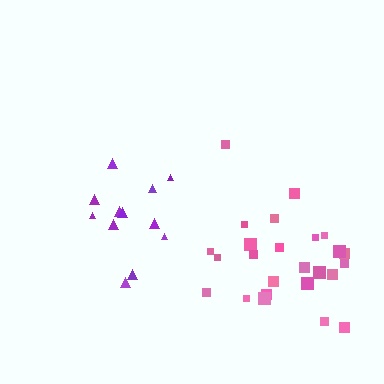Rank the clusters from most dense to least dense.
pink, purple.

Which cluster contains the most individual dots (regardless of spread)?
Pink (25).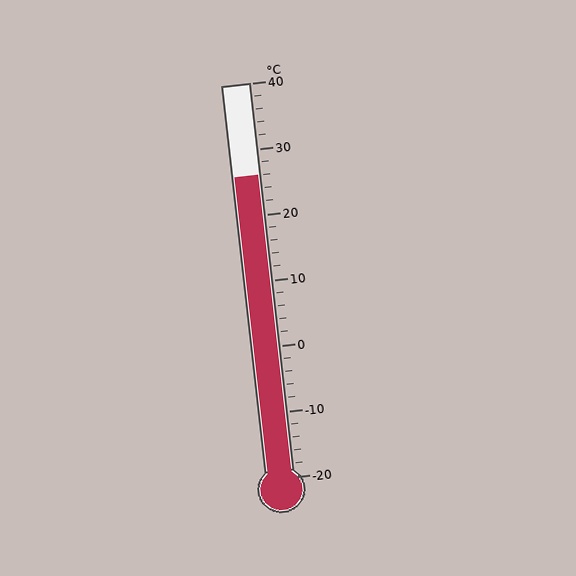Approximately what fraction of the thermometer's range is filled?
The thermometer is filled to approximately 75% of its range.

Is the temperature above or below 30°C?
The temperature is below 30°C.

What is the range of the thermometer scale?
The thermometer scale ranges from -20°C to 40°C.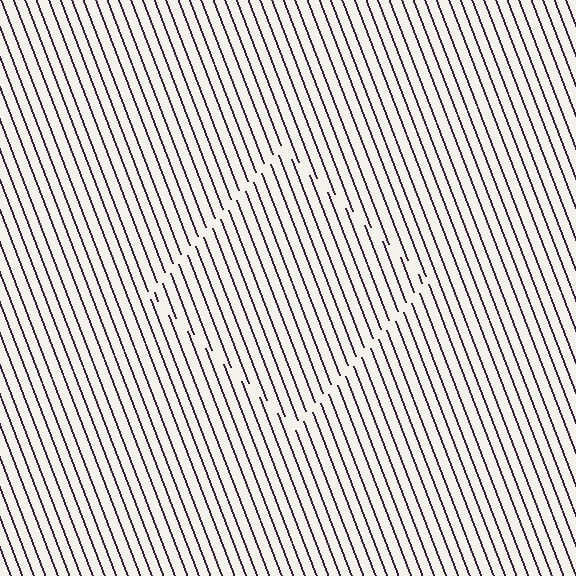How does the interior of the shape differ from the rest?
The interior of the shape contains the same grating, shifted by half a period — the contour is defined by the phase discontinuity where line-ends from the inner and outer gratings abut.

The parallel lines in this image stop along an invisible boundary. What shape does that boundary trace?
An illusory square. The interior of the shape contains the same grating, shifted by half a period — the contour is defined by the phase discontinuity where line-ends from the inner and outer gratings abut.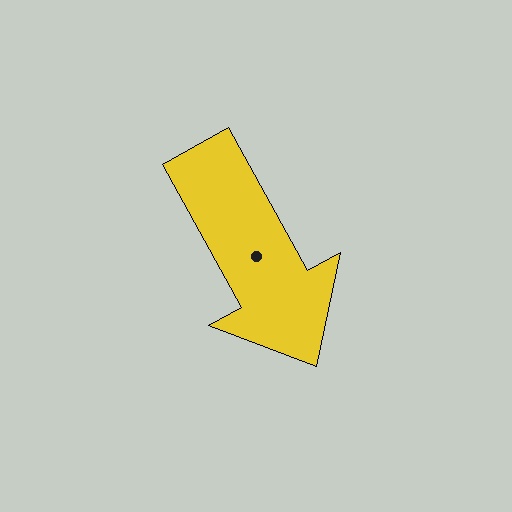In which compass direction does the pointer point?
Southeast.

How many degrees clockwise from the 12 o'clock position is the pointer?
Approximately 151 degrees.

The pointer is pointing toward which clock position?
Roughly 5 o'clock.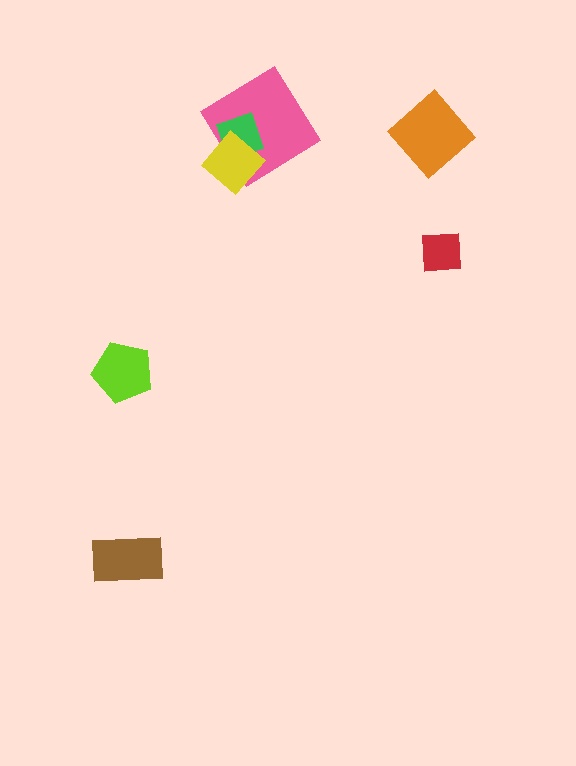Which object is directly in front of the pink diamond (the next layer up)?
The green diamond is directly in front of the pink diamond.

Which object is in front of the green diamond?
The yellow diamond is in front of the green diamond.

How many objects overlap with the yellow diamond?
2 objects overlap with the yellow diamond.